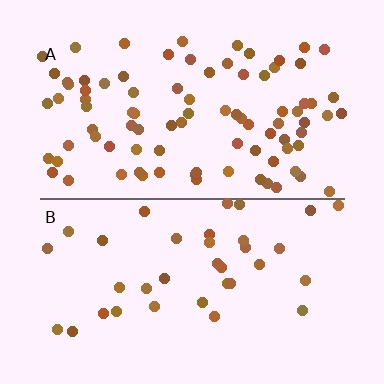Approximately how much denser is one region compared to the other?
Approximately 2.5× — region A over region B.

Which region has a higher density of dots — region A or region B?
A (the top).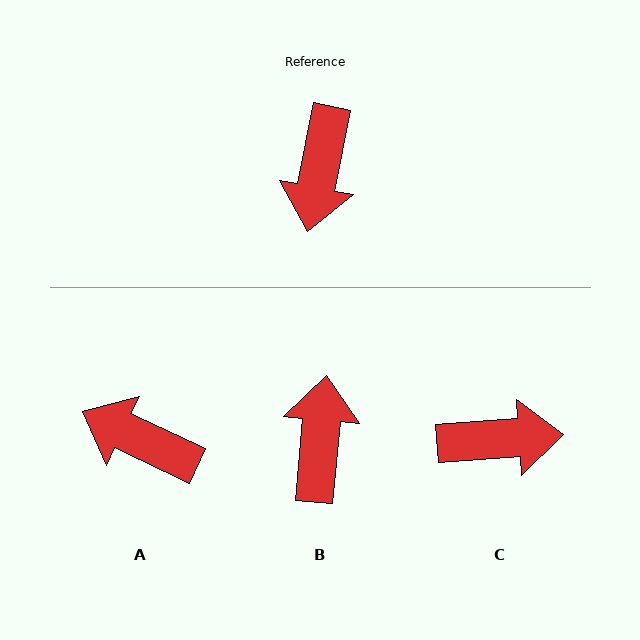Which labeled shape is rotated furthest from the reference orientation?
B, about 174 degrees away.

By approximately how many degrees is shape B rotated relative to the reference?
Approximately 174 degrees clockwise.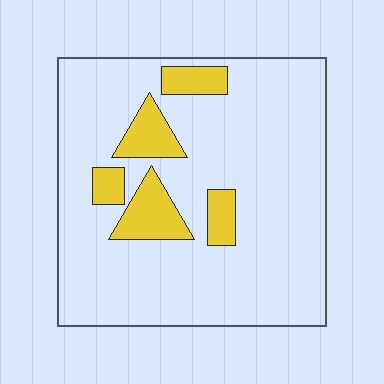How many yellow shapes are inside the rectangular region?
5.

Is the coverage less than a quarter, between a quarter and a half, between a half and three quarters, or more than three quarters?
Less than a quarter.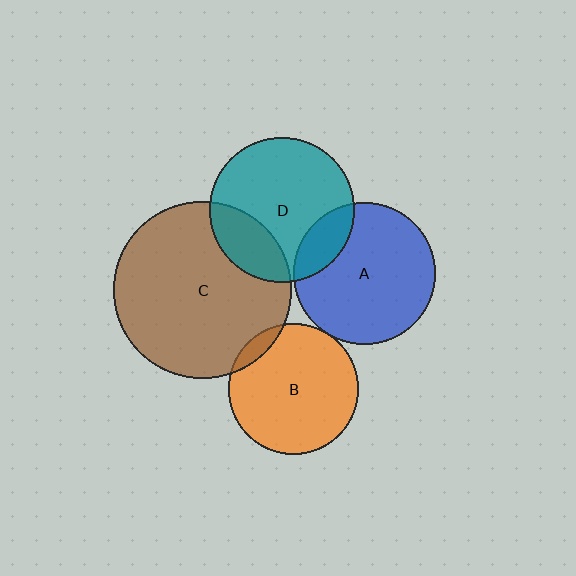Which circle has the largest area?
Circle C (brown).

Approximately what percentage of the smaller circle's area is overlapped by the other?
Approximately 5%.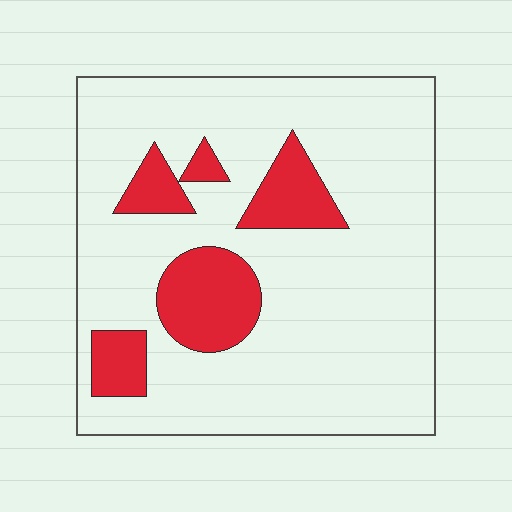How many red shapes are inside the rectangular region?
5.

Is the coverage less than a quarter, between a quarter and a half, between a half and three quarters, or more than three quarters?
Less than a quarter.